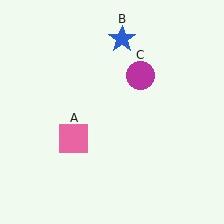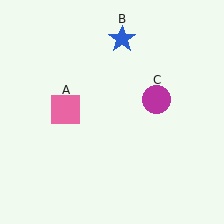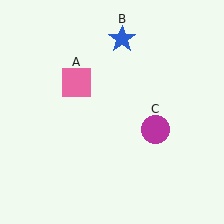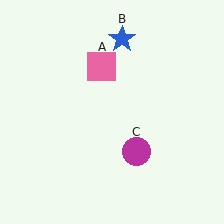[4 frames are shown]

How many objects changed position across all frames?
2 objects changed position: pink square (object A), magenta circle (object C).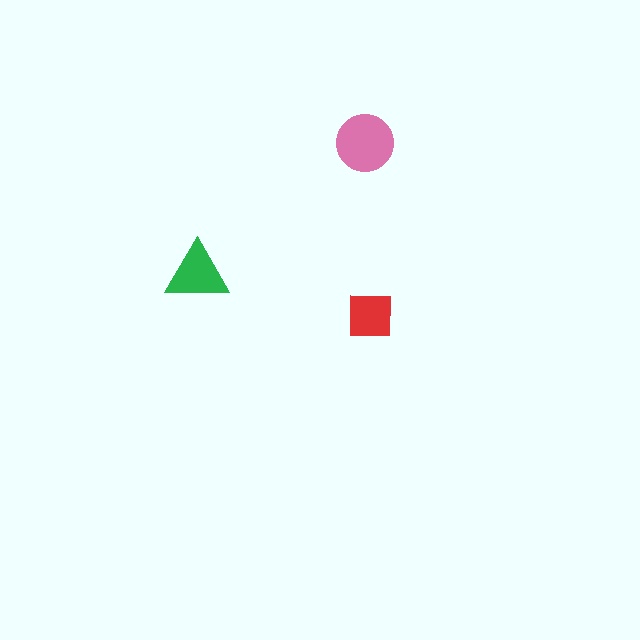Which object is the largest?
The pink circle.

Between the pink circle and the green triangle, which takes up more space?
The pink circle.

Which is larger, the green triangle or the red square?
The green triangle.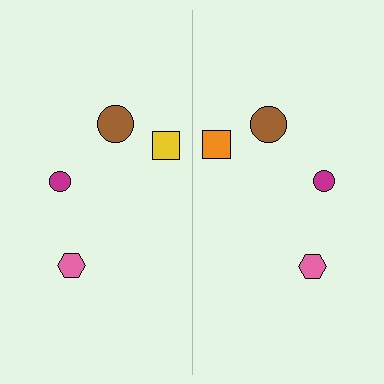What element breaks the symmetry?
The orange square on the right side breaks the symmetry — its mirror counterpart is yellow.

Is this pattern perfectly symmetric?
No, the pattern is not perfectly symmetric. The orange square on the right side breaks the symmetry — its mirror counterpart is yellow.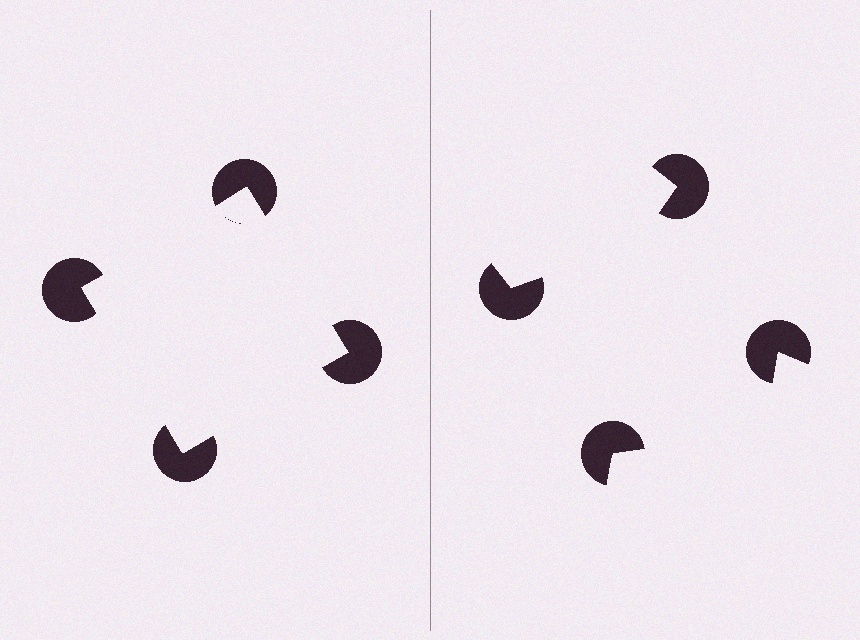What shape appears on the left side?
An illusory square.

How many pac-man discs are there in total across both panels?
8 — 4 on each side.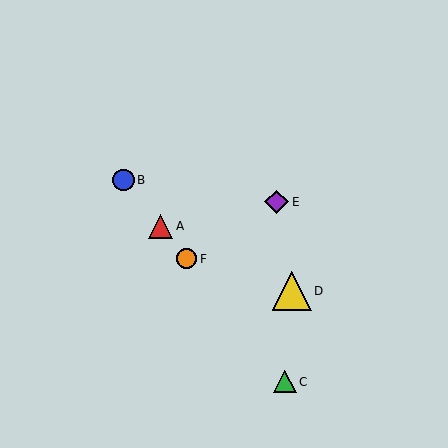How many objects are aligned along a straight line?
4 objects (A, B, C, F) are aligned along a straight line.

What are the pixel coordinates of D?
Object D is at (292, 291).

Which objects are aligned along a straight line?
Objects A, B, C, F are aligned along a straight line.